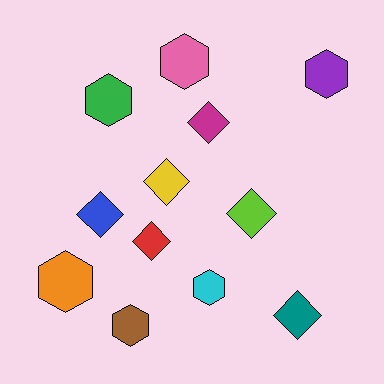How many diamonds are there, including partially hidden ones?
There are 6 diamonds.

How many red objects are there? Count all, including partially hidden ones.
There is 1 red object.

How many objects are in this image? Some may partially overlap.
There are 12 objects.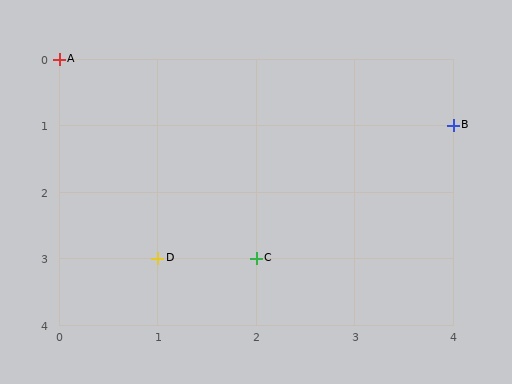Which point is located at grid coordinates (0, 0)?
Point A is at (0, 0).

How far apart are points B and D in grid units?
Points B and D are 3 columns and 2 rows apart (about 3.6 grid units diagonally).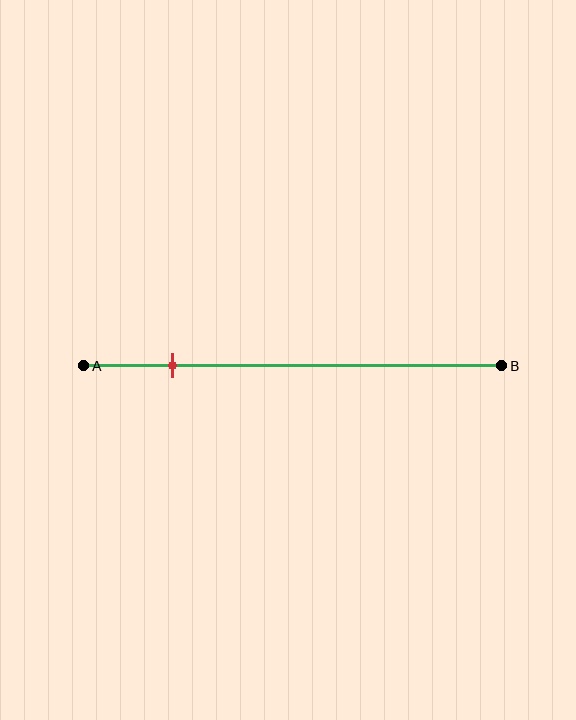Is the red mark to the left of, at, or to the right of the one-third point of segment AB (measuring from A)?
The red mark is to the left of the one-third point of segment AB.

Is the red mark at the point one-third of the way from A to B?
No, the mark is at about 20% from A, not at the 33% one-third point.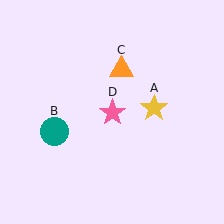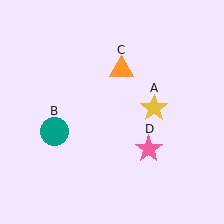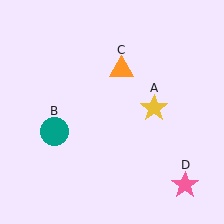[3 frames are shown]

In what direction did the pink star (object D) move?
The pink star (object D) moved down and to the right.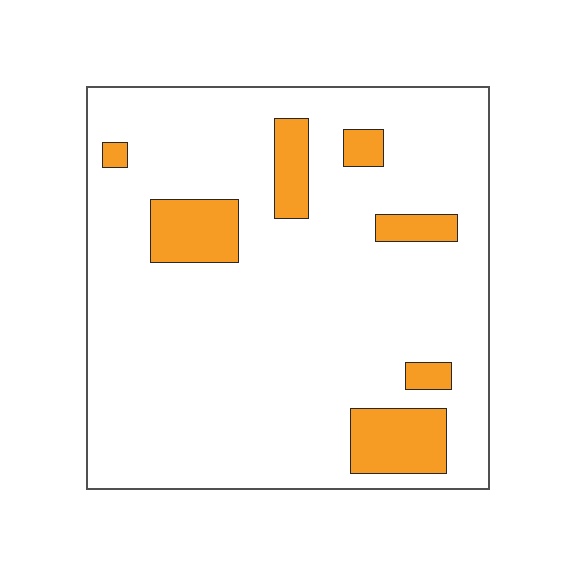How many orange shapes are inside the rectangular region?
7.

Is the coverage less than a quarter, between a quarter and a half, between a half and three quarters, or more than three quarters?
Less than a quarter.